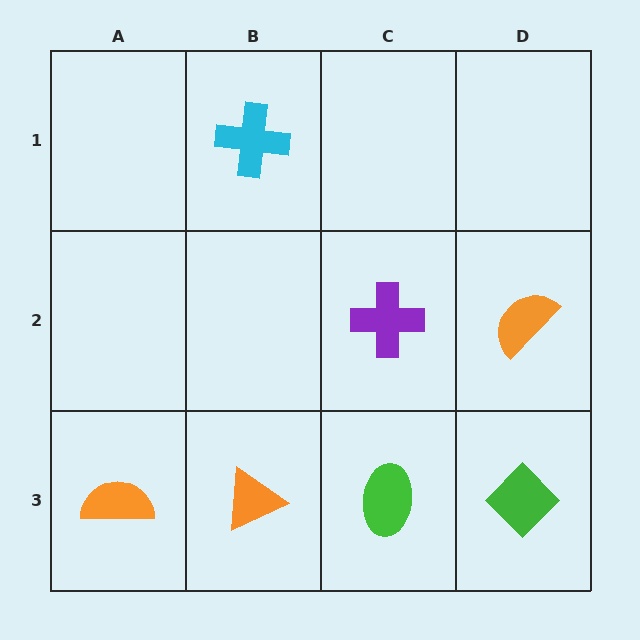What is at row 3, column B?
An orange triangle.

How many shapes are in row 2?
2 shapes.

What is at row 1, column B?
A cyan cross.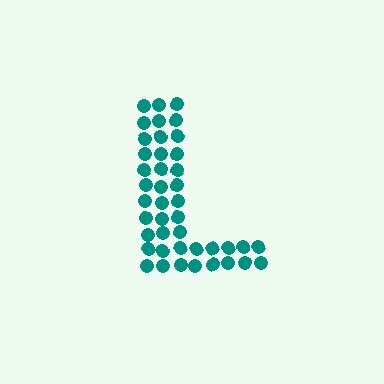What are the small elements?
The small elements are circles.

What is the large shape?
The large shape is the letter L.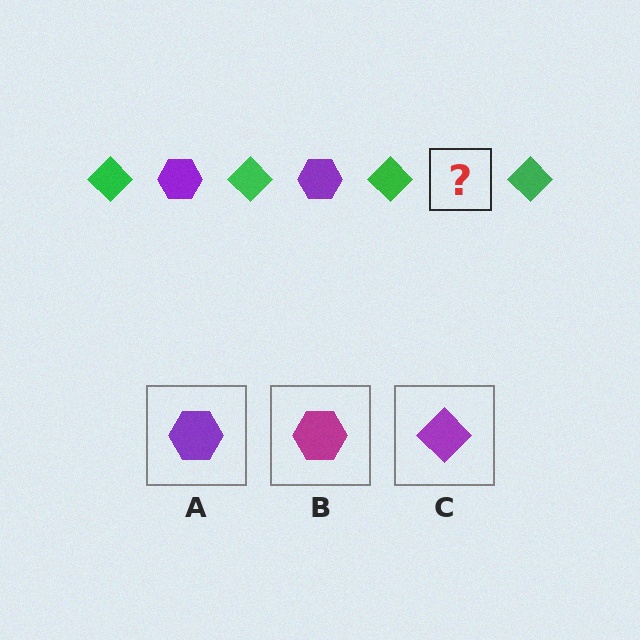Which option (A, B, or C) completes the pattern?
A.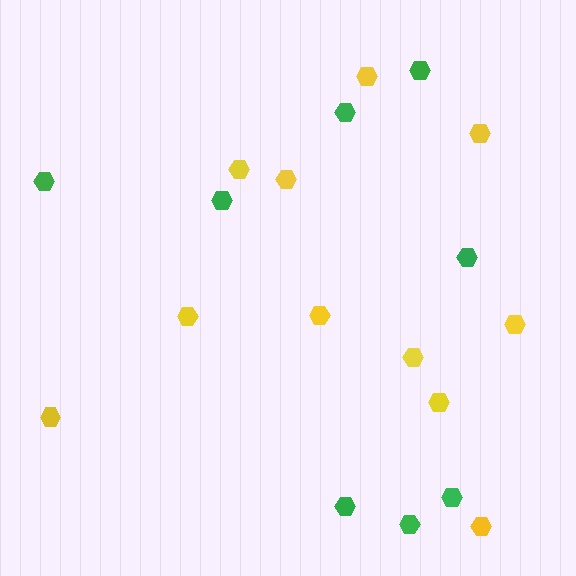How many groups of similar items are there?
There are 2 groups: one group of green hexagons (8) and one group of yellow hexagons (11).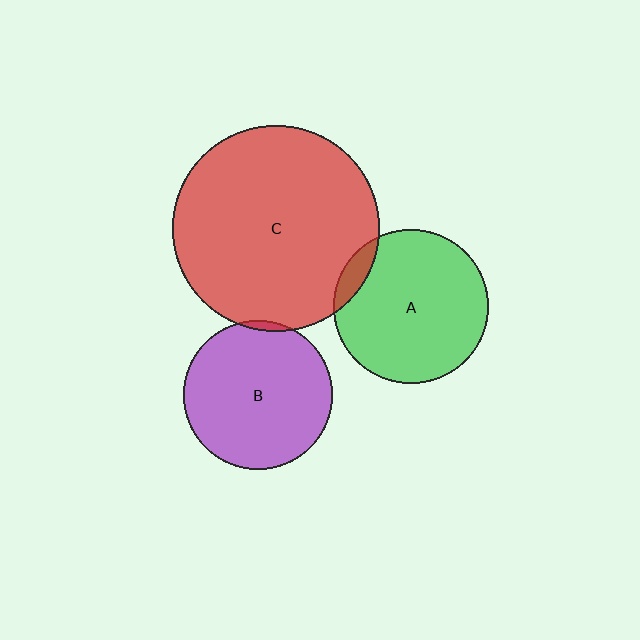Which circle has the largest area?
Circle C (red).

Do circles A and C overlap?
Yes.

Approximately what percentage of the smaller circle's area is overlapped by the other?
Approximately 10%.